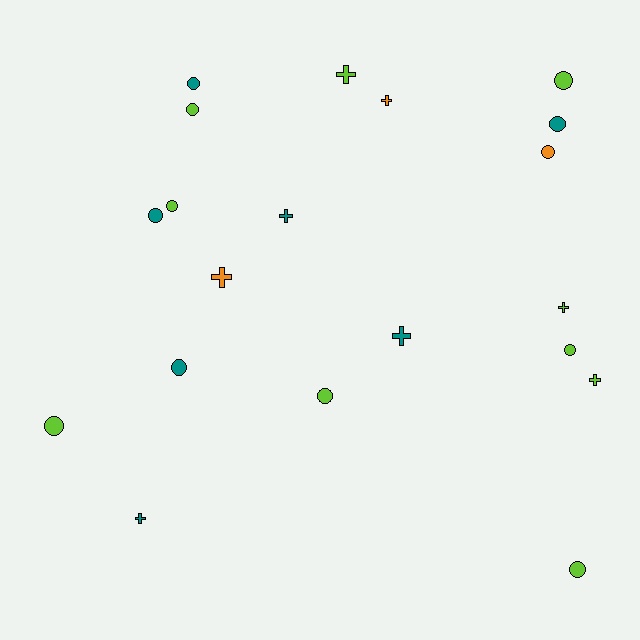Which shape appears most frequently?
Circle, with 12 objects.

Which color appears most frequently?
Lime, with 10 objects.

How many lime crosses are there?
There are 3 lime crosses.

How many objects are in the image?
There are 20 objects.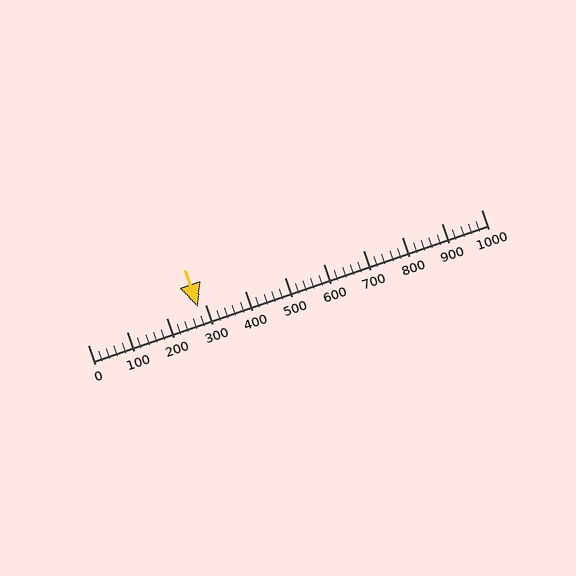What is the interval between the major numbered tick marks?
The major tick marks are spaced 100 units apart.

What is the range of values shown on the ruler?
The ruler shows values from 0 to 1000.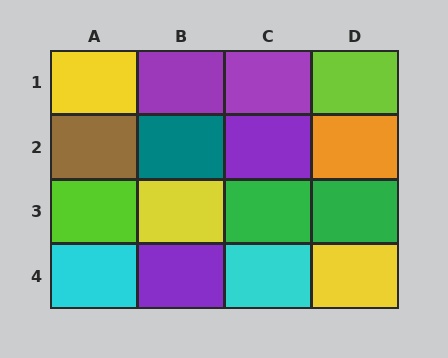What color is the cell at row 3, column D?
Green.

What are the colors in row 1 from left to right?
Yellow, purple, purple, lime.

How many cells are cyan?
2 cells are cyan.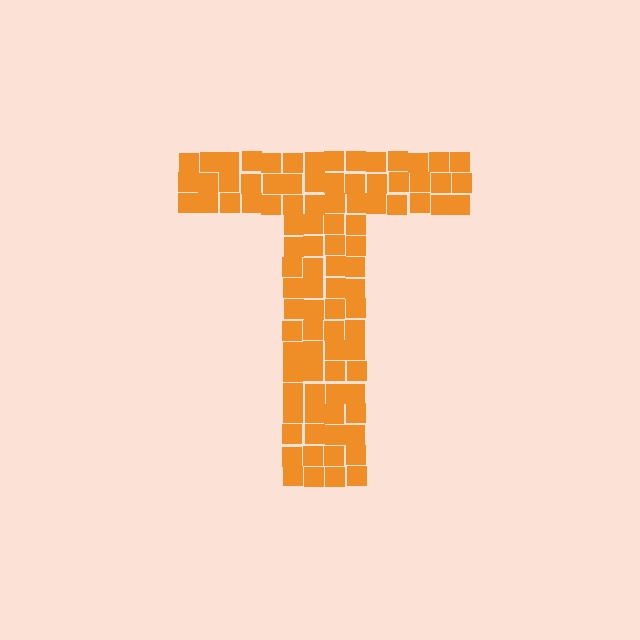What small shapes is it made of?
It is made of small squares.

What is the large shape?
The large shape is the letter T.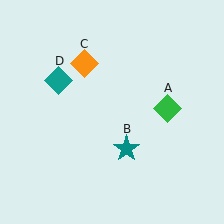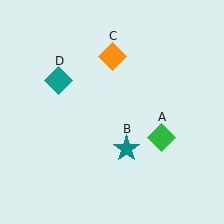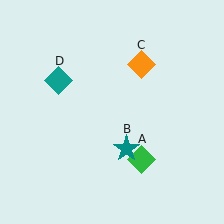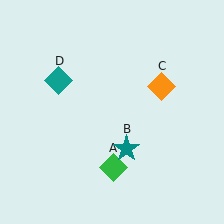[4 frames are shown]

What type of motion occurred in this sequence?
The green diamond (object A), orange diamond (object C) rotated clockwise around the center of the scene.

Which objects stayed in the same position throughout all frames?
Teal star (object B) and teal diamond (object D) remained stationary.